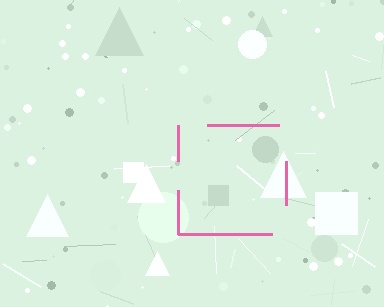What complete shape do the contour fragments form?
The contour fragments form a square.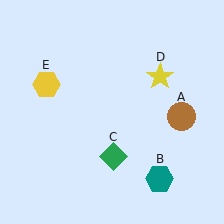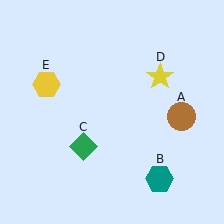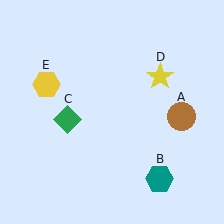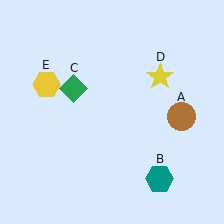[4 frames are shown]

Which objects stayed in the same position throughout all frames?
Brown circle (object A) and teal hexagon (object B) and yellow star (object D) and yellow hexagon (object E) remained stationary.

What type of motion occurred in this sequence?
The green diamond (object C) rotated clockwise around the center of the scene.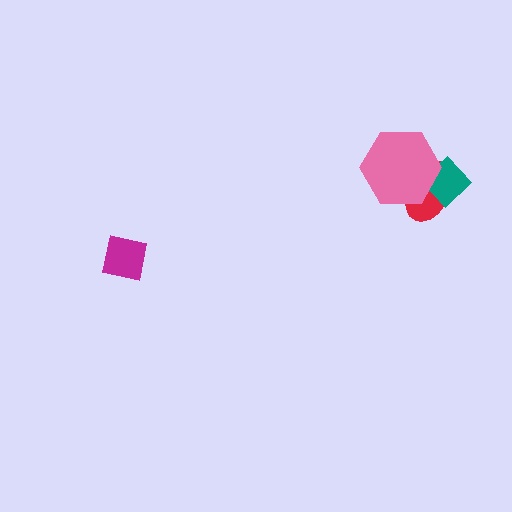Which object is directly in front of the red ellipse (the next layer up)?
The teal diamond is directly in front of the red ellipse.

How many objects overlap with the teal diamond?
2 objects overlap with the teal diamond.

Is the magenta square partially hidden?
No, no other shape covers it.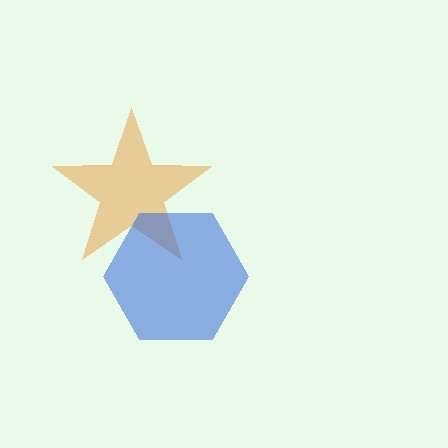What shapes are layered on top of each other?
The layered shapes are: an orange star, a blue hexagon.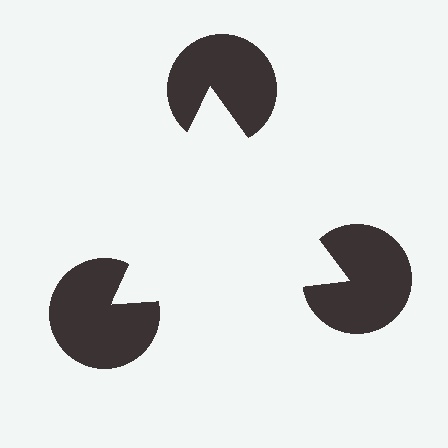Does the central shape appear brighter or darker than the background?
It typically appears slightly brighter than the background, even though no actual brightness change is drawn.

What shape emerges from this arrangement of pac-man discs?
An illusory triangle — its edges are inferred from the aligned wedge cuts in the pac-man discs, not physically drawn.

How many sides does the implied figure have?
3 sides.